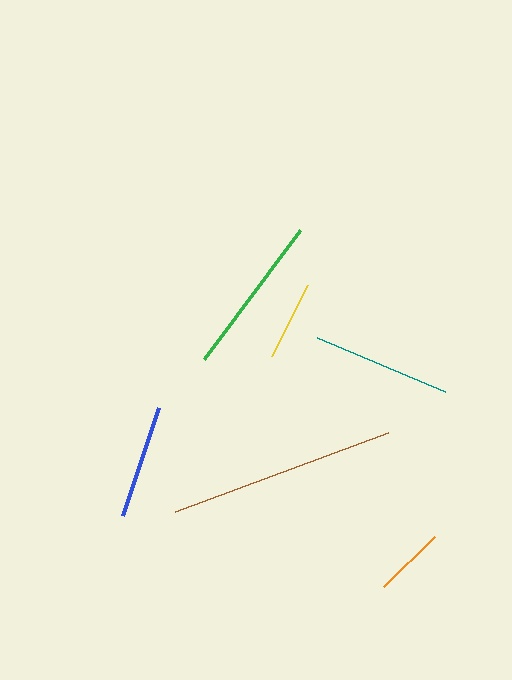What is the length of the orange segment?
The orange segment is approximately 71 pixels long.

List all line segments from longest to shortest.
From longest to shortest: brown, green, teal, blue, yellow, orange.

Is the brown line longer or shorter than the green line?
The brown line is longer than the green line.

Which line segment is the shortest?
The orange line is the shortest at approximately 71 pixels.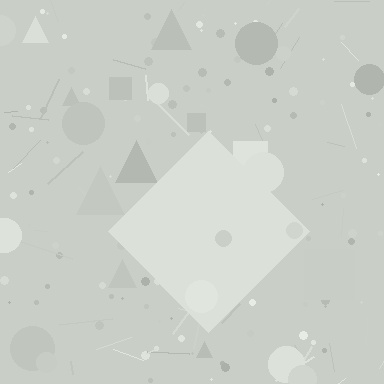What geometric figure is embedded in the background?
A diamond is embedded in the background.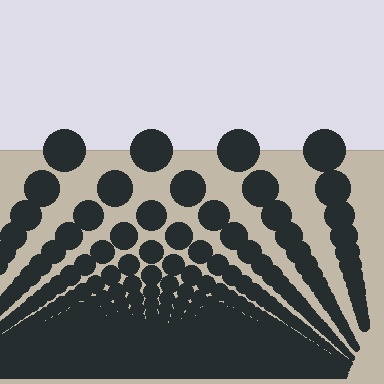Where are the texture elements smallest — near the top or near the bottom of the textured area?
Near the bottom.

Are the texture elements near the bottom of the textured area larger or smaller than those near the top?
Smaller. The gradient is inverted — elements near the bottom are smaller and denser.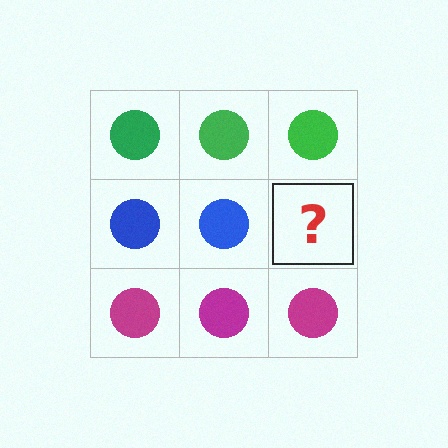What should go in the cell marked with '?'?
The missing cell should contain a blue circle.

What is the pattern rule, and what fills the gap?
The rule is that each row has a consistent color. The gap should be filled with a blue circle.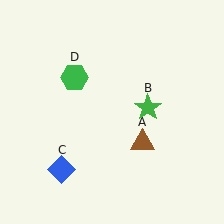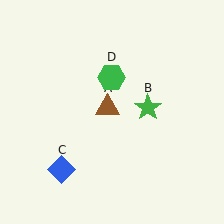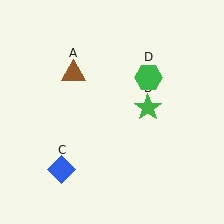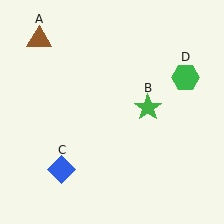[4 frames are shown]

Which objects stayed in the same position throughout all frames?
Green star (object B) and blue diamond (object C) remained stationary.